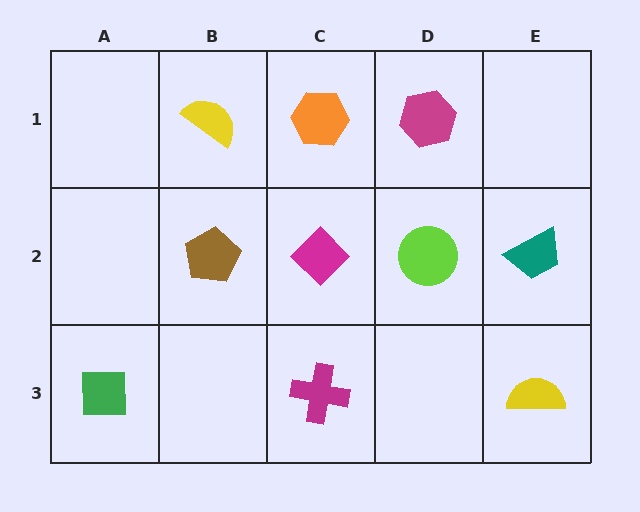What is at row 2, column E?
A teal trapezoid.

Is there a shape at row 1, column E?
No, that cell is empty.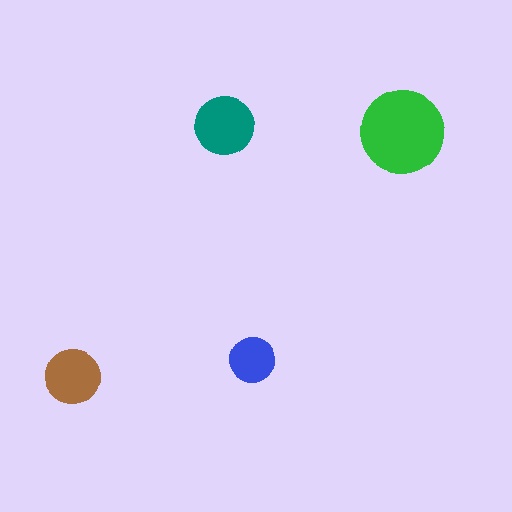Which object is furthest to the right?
The green circle is rightmost.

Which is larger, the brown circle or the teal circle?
The teal one.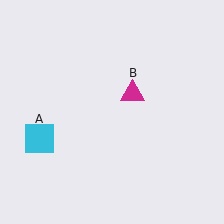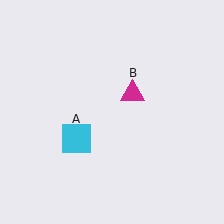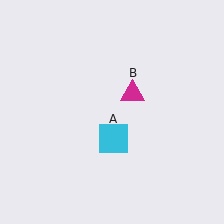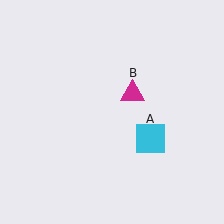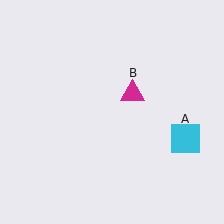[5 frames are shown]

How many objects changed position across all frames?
1 object changed position: cyan square (object A).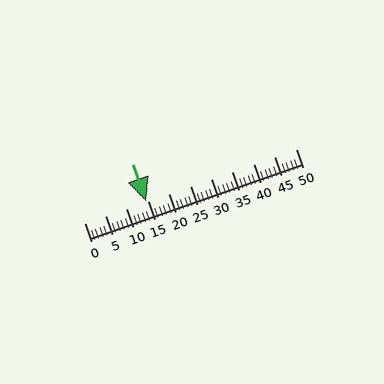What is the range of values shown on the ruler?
The ruler shows values from 0 to 50.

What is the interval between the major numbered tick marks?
The major tick marks are spaced 5 units apart.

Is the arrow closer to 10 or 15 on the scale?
The arrow is closer to 15.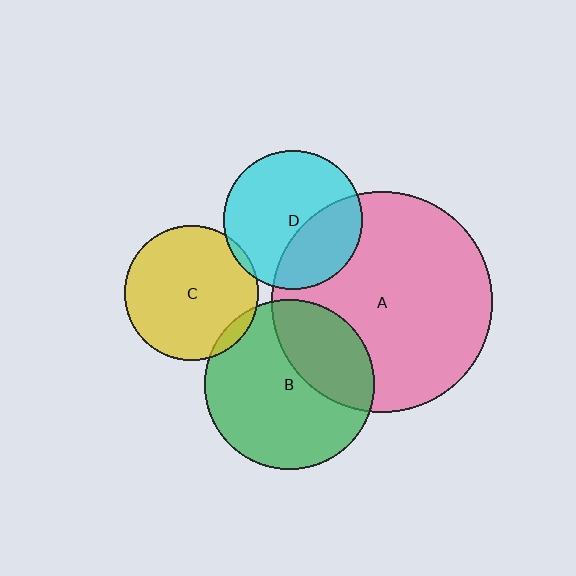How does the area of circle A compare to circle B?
Approximately 1.7 times.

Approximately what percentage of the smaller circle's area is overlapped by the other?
Approximately 35%.